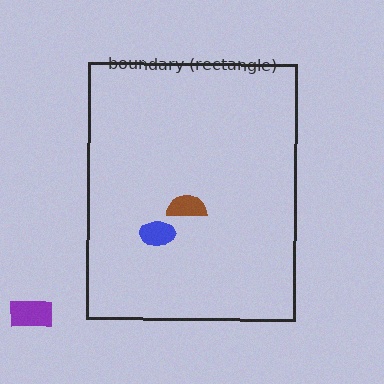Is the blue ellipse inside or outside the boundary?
Inside.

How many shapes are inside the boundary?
2 inside, 1 outside.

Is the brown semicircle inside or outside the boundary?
Inside.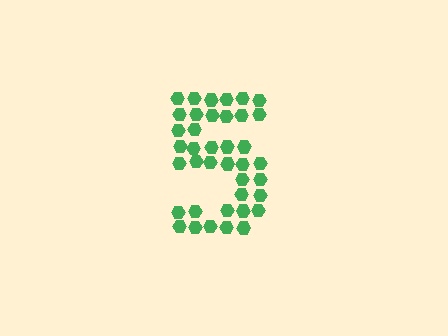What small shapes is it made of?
It is made of small hexagons.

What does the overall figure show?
The overall figure shows the digit 5.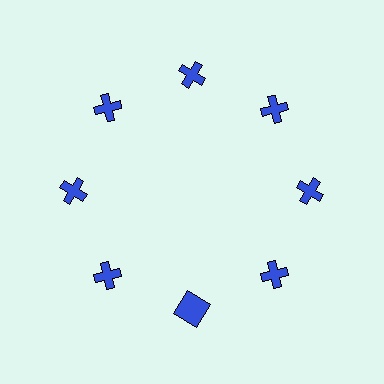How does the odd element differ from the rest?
It has a different shape: square instead of cross.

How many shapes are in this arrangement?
There are 8 shapes arranged in a ring pattern.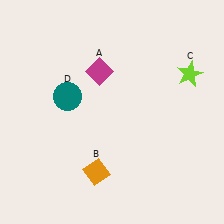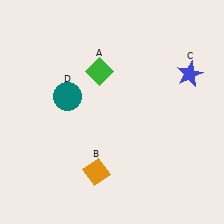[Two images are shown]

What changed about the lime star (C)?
In Image 1, C is lime. In Image 2, it changed to blue.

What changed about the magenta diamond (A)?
In Image 1, A is magenta. In Image 2, it changed to green.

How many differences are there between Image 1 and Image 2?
There are 2 differences between the two images.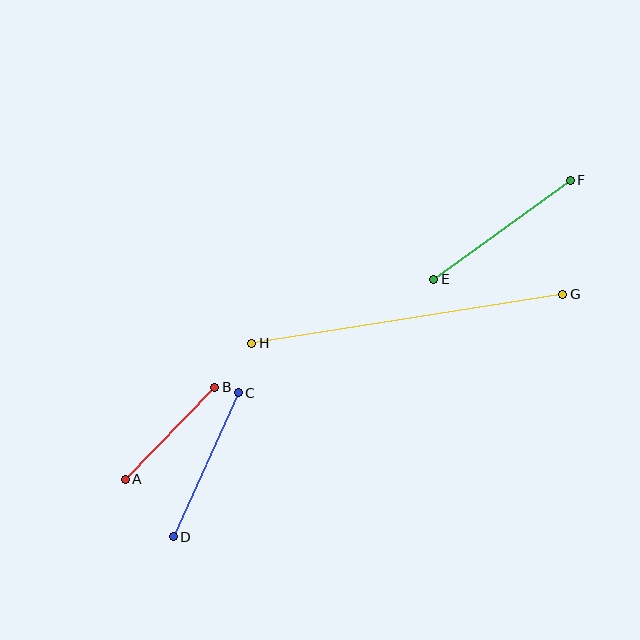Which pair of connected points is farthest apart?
Points G and H are farthest apart.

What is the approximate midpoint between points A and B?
The midpoint is at approximately (170, 433) pixels.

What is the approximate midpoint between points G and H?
The midpoint is at approximately (407, 319) pixels.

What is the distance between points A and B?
The distance is approximately 128 pixels.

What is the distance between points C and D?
The distance is approximately 158 pixels.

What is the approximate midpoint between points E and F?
The midpoint is at approximately (502, 230) pixels.